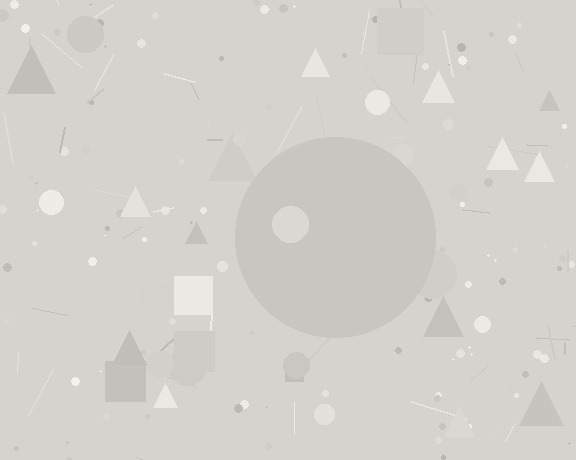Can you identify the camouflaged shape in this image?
The camouflaged shape is a circle.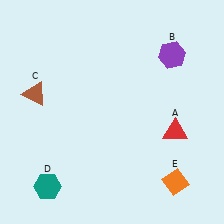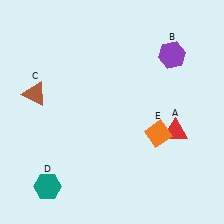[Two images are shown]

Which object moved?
The orange diamond (E) moved up.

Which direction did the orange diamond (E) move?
The orange diamond (E) moved up.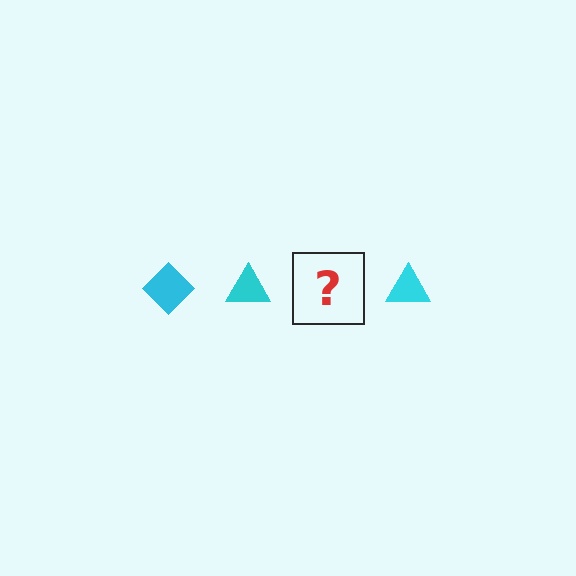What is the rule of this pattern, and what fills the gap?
The rule is that the pattern cycles through diamond, triangle shapes in cyan. The gap should be filled with a cyan diamond.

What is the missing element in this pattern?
The missing element is a cyan diamond.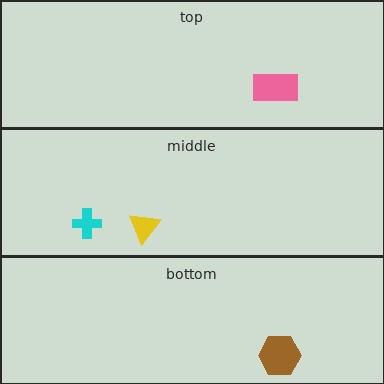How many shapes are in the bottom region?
1.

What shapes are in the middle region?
The yellow triangle, the cyan cross.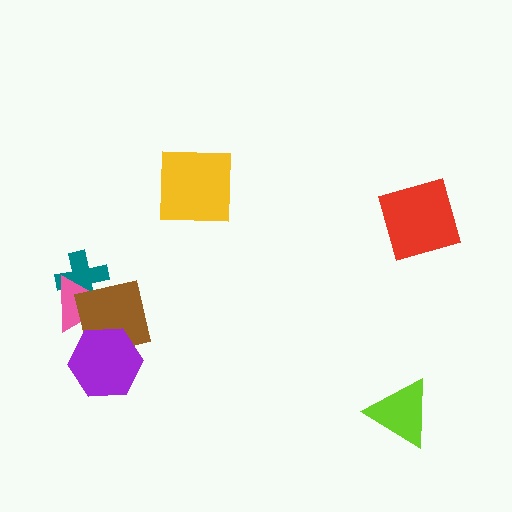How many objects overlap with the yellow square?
0 objects overlap with the yellow square.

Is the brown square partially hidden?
Yes, it is partially covered by another shape.